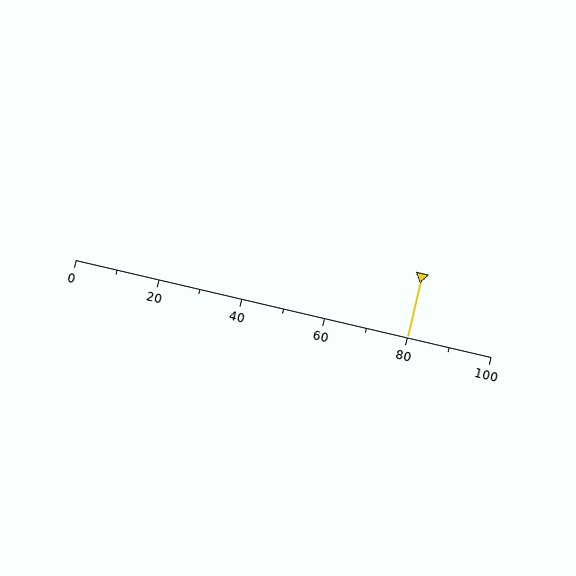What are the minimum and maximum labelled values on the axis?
The axis runs from 0 to 100.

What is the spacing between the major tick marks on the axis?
The major ticks are spaced 20 apart.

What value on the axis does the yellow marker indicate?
The marker indicates approximately 80.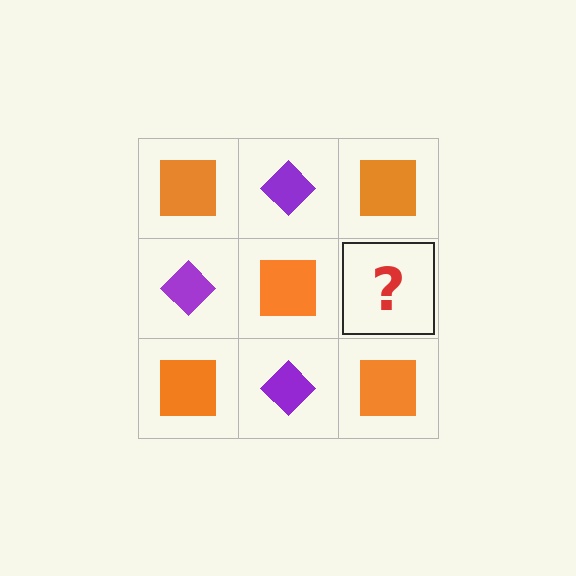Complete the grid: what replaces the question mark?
The question mark should be replaced with a purple diamond.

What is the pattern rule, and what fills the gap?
The rule is that it alternates orange square and purple diamond in a checkerboard pattern. The gap should be filled with a purple diamond.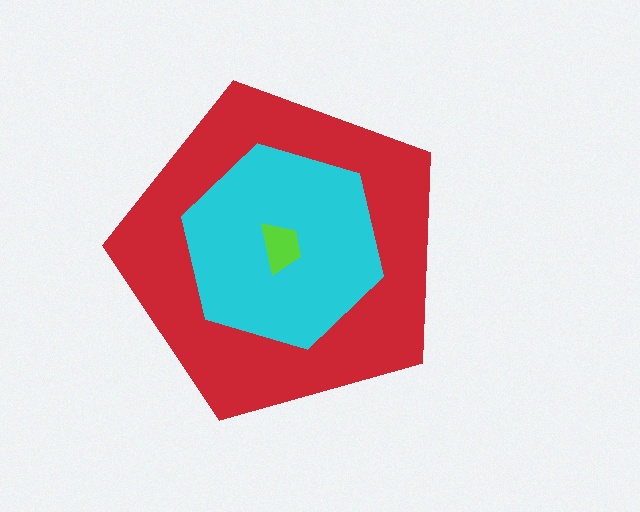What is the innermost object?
The lime trapezoid.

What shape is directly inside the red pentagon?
The cyan hexagon.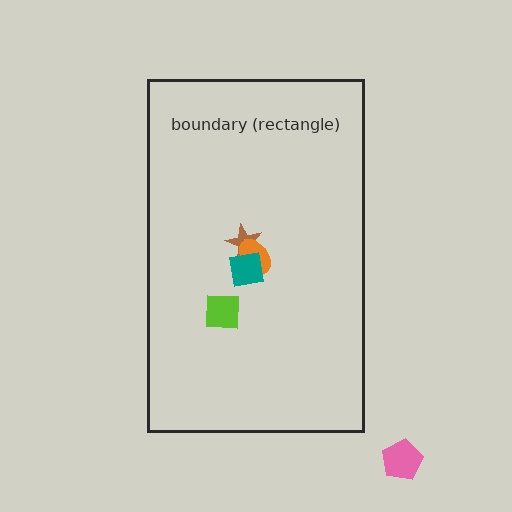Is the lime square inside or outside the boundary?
Inside.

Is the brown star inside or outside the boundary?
Inside.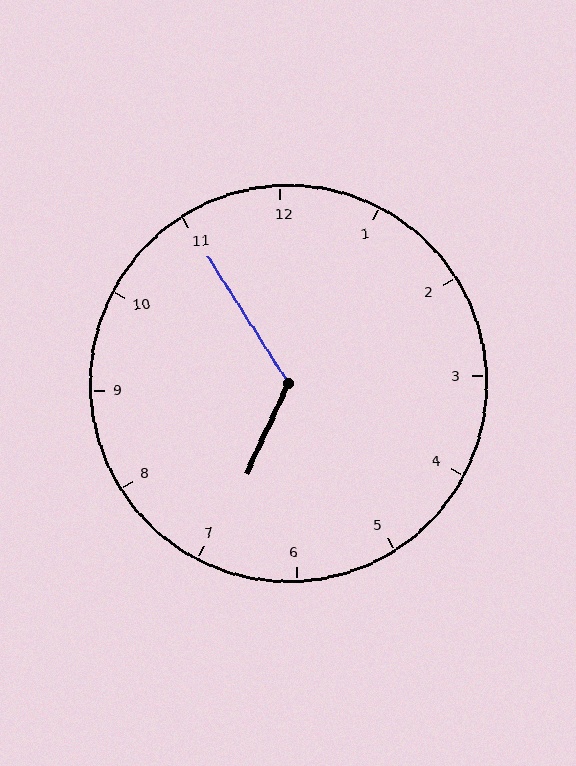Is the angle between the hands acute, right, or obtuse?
It is obtuse.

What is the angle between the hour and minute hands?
Approximately 122 degrees.